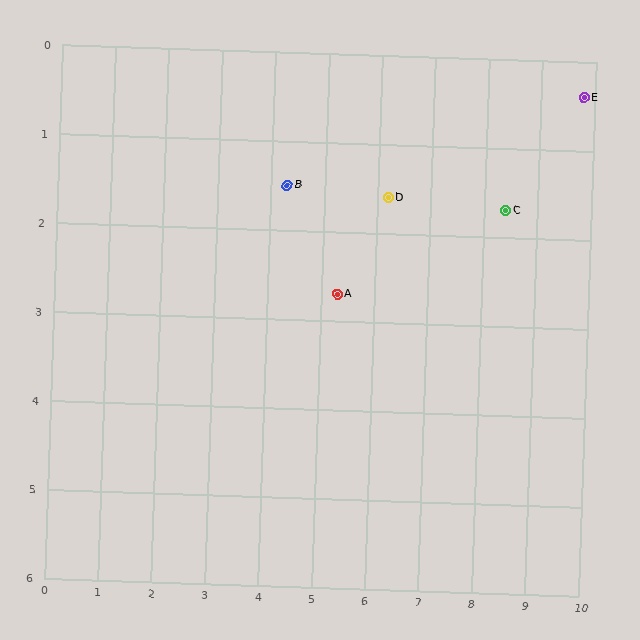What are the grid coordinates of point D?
Point D is at approximately (6.2, 1.6).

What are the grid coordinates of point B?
Point B is at approximately (4.3, 1.5).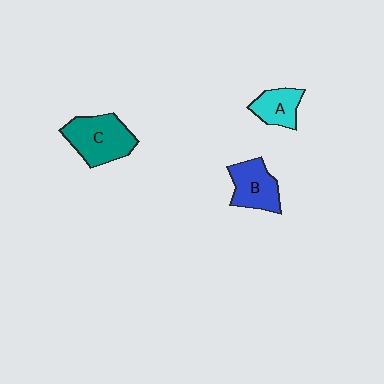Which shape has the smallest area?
Shape A (cyan).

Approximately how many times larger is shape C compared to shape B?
Approximately 1.3 times.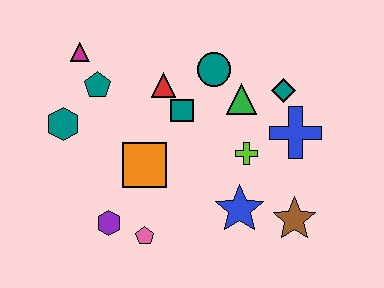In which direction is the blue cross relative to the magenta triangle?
The blue cross is to the right of the magenta triangle.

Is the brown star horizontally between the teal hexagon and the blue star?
No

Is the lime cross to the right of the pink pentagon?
Yes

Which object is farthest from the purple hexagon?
The teal diamond is farthest from the purple hexagon.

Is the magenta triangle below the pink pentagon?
No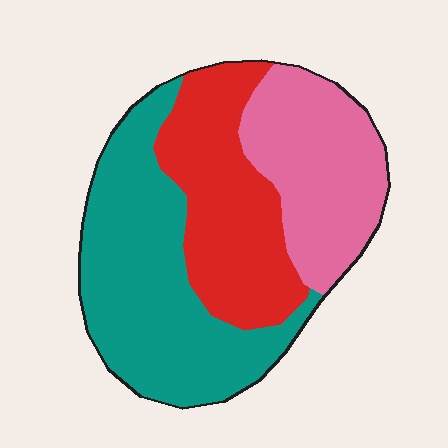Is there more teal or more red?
Teal.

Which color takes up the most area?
Teal, at roughly 40%.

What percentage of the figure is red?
Red covers roughly 30% of the figure.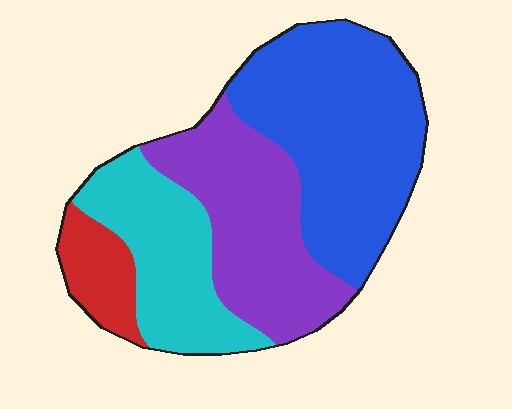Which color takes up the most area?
Blue, at roughly 40%.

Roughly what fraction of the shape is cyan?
Cyan takes up about one quarter (1/4) of the shape.